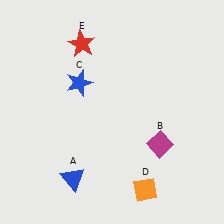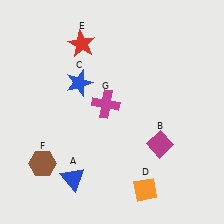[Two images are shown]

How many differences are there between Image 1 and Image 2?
There are 2 differences between the two images.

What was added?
A brown hexagon (F), a magenta cross (G) were added in Image 2.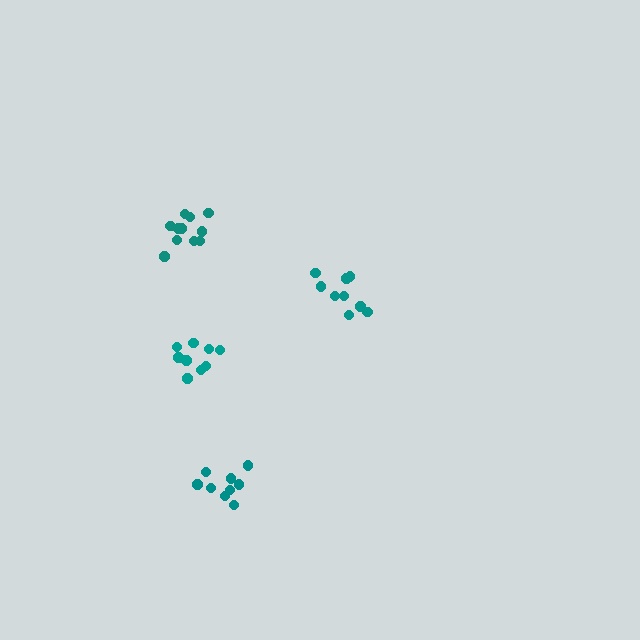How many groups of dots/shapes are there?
There are 4 groups.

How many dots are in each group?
Group 1: 10 dots, Group 2: 9 dots, Group 3: 11 dots, Group 4: 9 dots (39 total).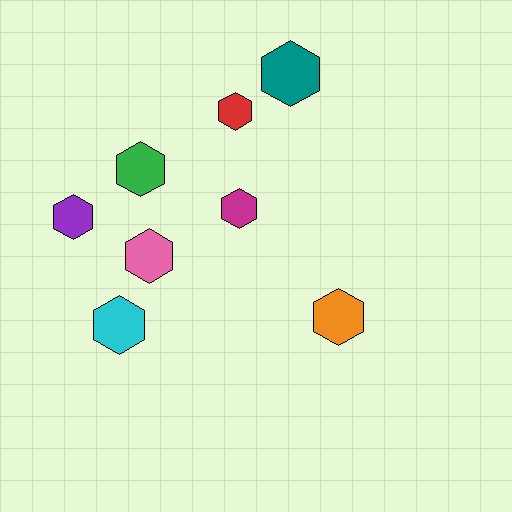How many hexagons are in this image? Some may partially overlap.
There are 8 hexagons.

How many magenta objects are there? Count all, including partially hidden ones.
There is 1 magenta object.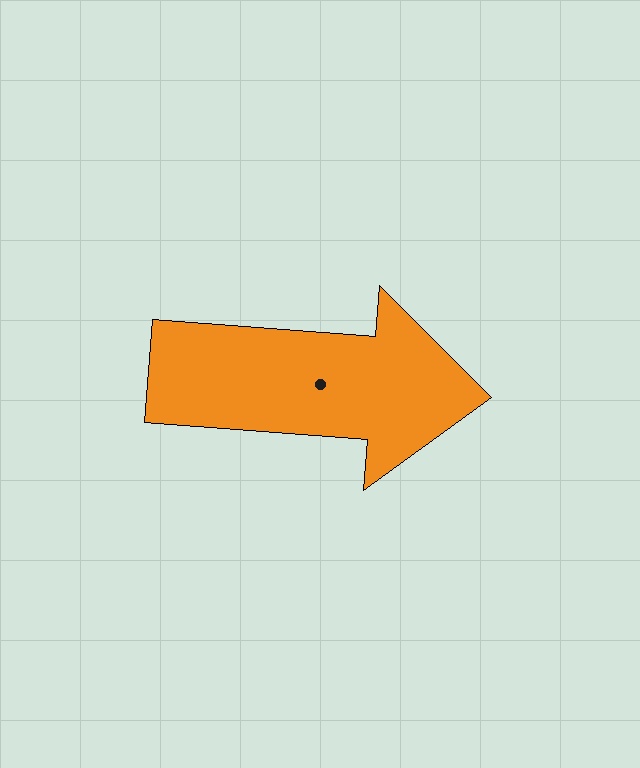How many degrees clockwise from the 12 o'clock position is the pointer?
Approximately 94 degrees.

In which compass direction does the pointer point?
East.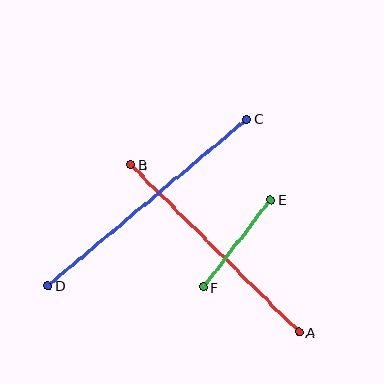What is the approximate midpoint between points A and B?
The midpoint is at approximately (215, 249) pixels.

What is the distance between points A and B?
The distance is approximately 237 pixels.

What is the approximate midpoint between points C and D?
The midpoint is at approximately (147, 202) pixels.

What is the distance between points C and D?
The distance is approximately 260 pixels.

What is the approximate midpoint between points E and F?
The midpoint is at approximately (237, 243) pixels.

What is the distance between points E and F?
The distance is approximately 111 pixels.